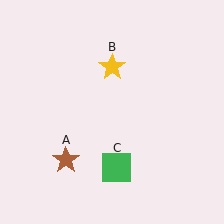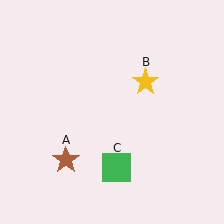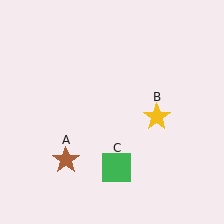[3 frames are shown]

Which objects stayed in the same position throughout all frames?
Brown star (object A) and green square (object C) remained stationary.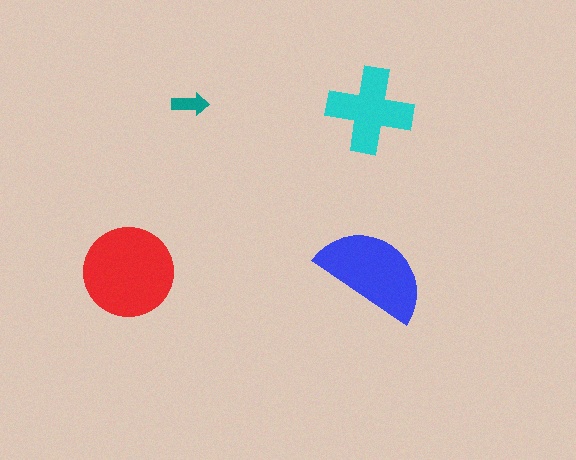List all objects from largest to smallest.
The red circle, the blue semicircle, the cyan cross, the teal arrow.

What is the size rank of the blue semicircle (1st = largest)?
2nd.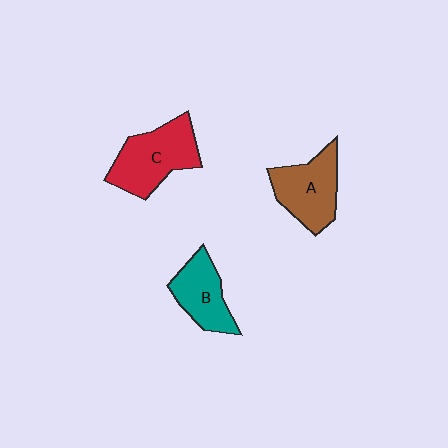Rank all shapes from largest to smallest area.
From largest to smallest: C (red), A (brown), B (teal).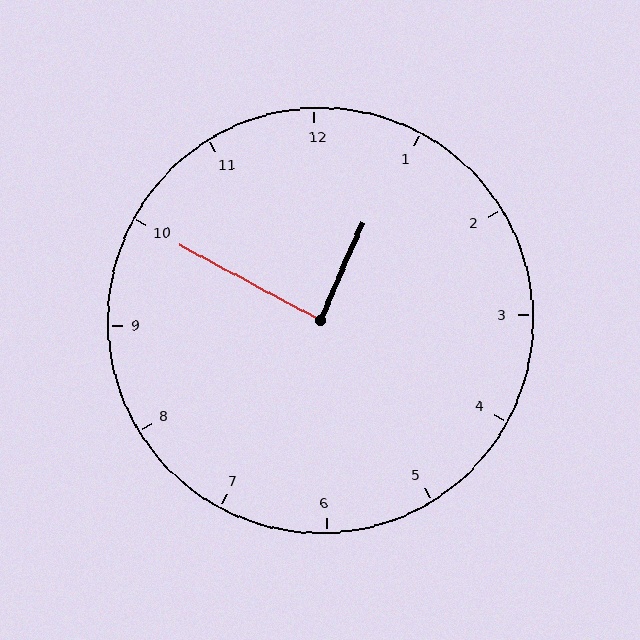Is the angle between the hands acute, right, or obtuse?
It is right.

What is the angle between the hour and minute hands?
Approximately 85 degrees.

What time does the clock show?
12:50.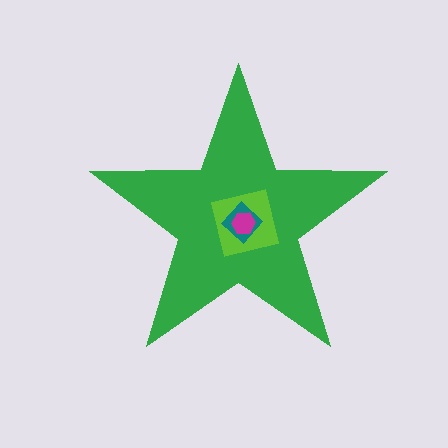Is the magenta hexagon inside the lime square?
Yes.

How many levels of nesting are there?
4.